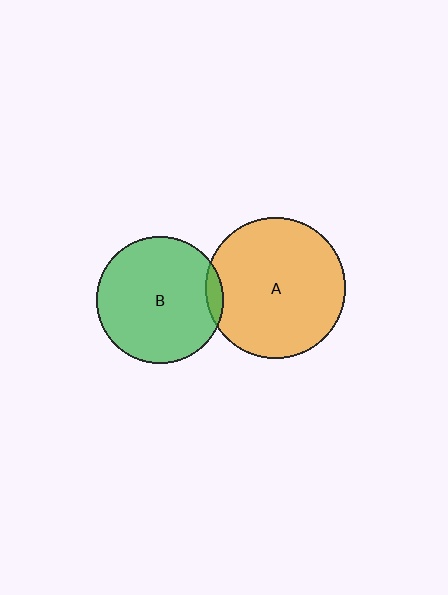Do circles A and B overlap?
Yes.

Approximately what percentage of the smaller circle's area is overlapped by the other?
Approximately 5%.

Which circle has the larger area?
Circle A (orange).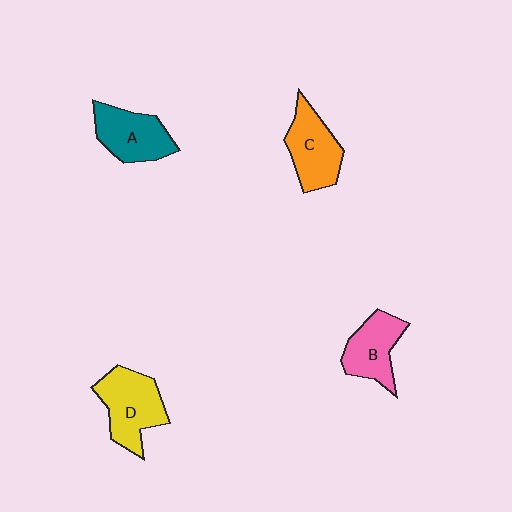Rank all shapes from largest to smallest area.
From largest to smallest: D (yellow), C (orange), A (teal), B (pink).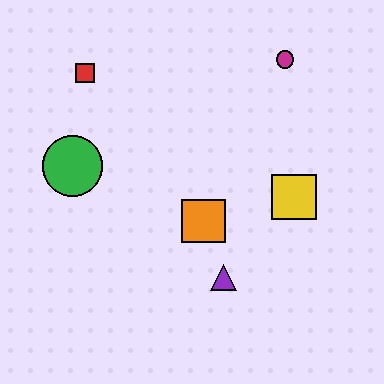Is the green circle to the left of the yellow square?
Yes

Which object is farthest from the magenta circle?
The green circle is farthest from the magenta circle.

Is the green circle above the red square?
No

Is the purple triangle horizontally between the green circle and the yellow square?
Yes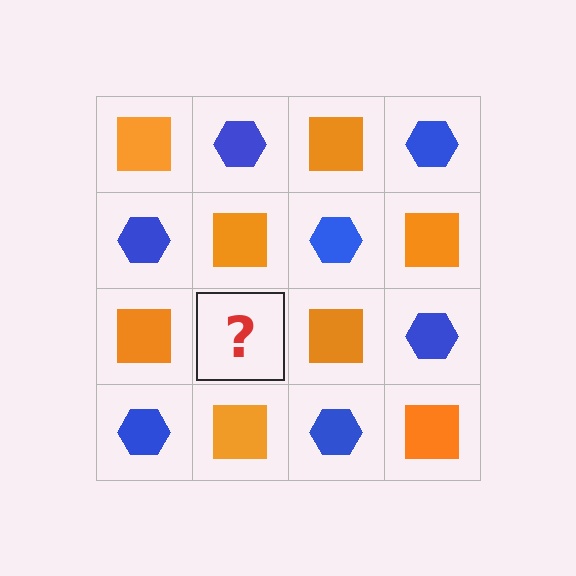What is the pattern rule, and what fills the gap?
The rule is that it alternates orange square and blue hexagon in a checkerboard pattern. The gap should be filled with a blue hexagon.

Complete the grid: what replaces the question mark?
The question mark should be replaced with a blue hexagon.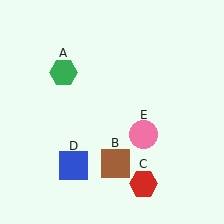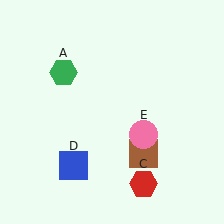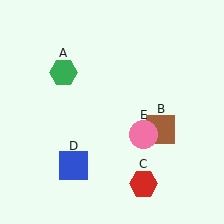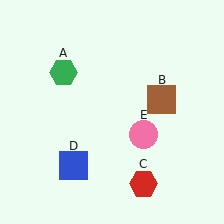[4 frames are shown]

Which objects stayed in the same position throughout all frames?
Green hexagon (object A) and red hexagon (object C) and blue square (object D) and pink circle (object E) remained stationary.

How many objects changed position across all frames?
1 object changed position: brown square (object B).